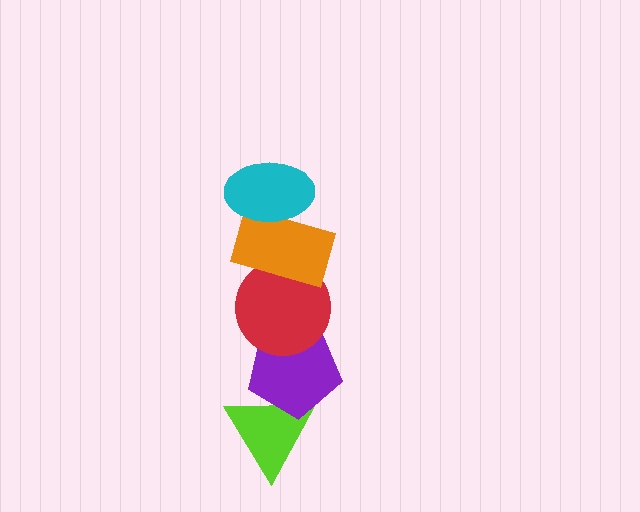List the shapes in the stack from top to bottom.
From top to bottom: the cyan ellipse, the orange rectangle, the red circle, the purple pentagon, the lime triangle.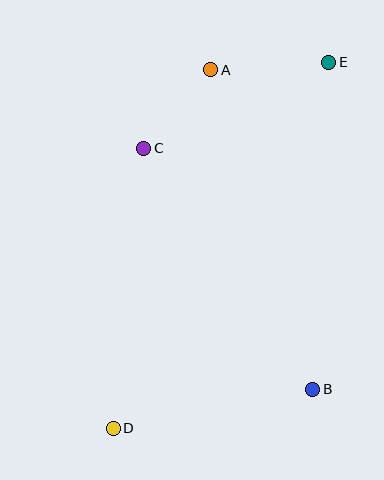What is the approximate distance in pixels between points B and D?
The distance between B and D is approximately 203 pixels.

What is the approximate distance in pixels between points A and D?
The distance between A and D is approximately 371 pixels.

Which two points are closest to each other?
Points A and C are closest to each other.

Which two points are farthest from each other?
Points D and E are farthest from each other.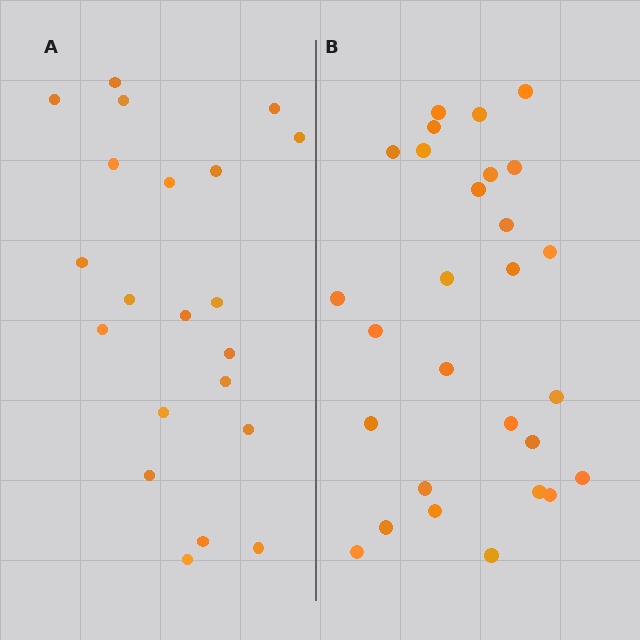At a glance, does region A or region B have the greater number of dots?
Region B (the right region) has more dots.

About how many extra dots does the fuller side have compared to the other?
Region B has roughly 8 or so more dots than region A.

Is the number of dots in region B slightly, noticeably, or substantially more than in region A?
Region B has noticeably more, but not dramatically so. The ratio is roughly 1.3 to 1.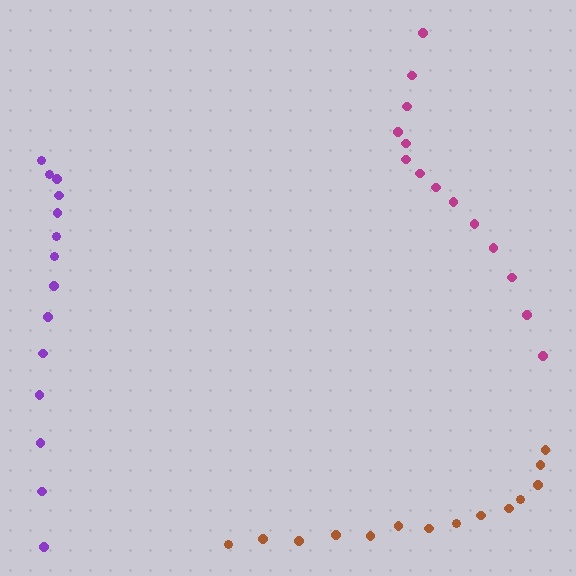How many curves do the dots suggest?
There are 3 distinct paths.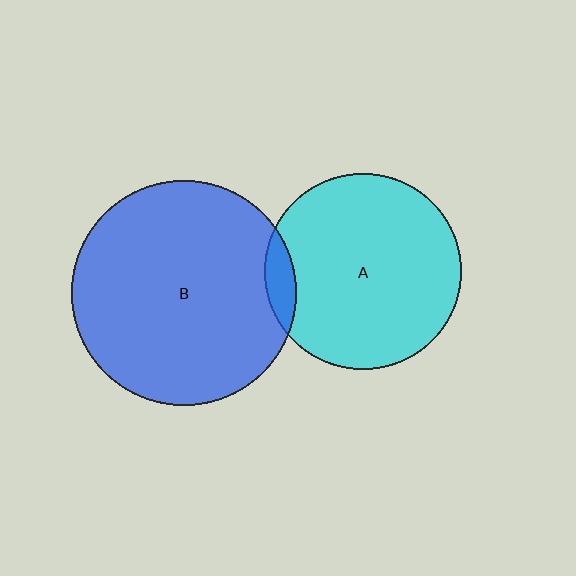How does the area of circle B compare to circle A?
Approximately 1.3 times.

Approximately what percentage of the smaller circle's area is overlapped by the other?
Approximately 10%.